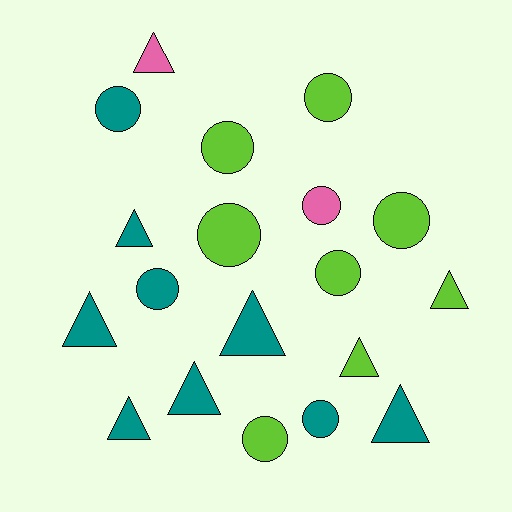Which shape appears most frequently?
Circle, with 10 objects.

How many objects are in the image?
There are 19 objects.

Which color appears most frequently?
Teal, with 9 objects.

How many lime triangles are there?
There are 2 lime triangles.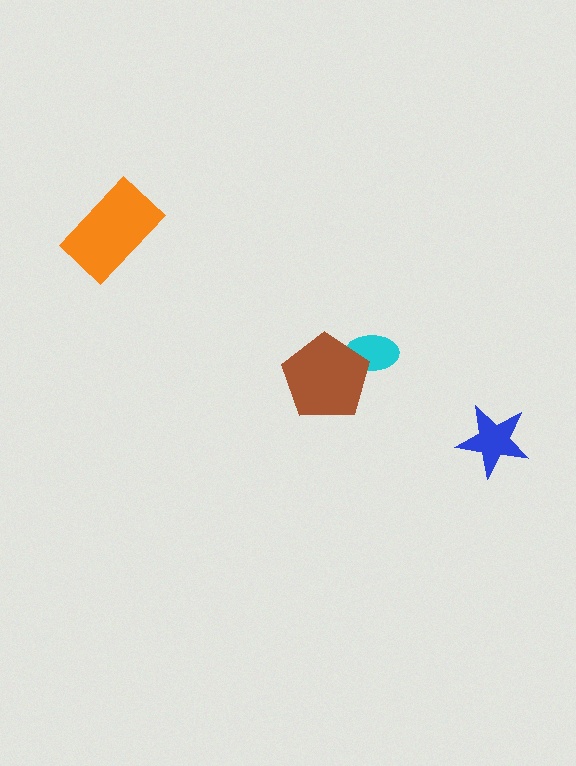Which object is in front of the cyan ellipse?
The brown pentagon is in front of the cyan ellipse.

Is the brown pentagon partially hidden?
No, no other shape covers it.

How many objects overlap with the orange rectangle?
0 objects overlap with the orange rectangle.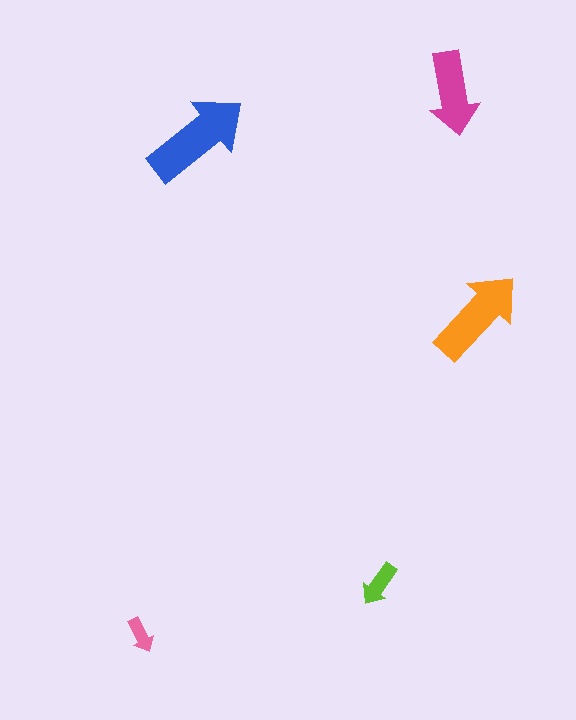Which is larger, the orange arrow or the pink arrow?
The orange one.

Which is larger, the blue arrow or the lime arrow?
The blue one.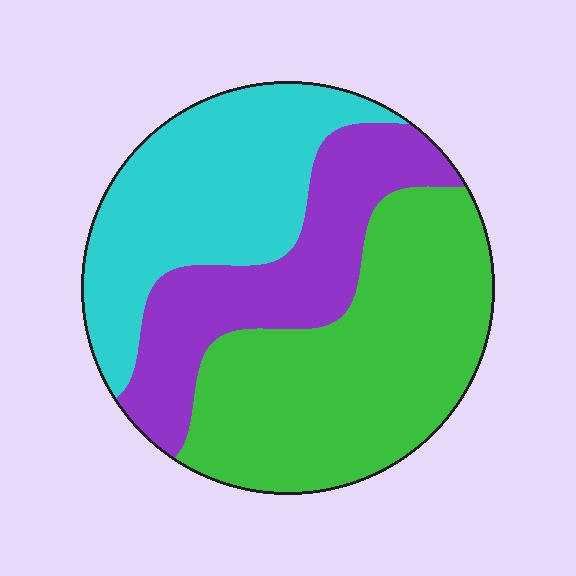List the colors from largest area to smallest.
From largest to smallest: green, cyan, purple.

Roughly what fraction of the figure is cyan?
Cyan takes up between a quarter and a half of the figure.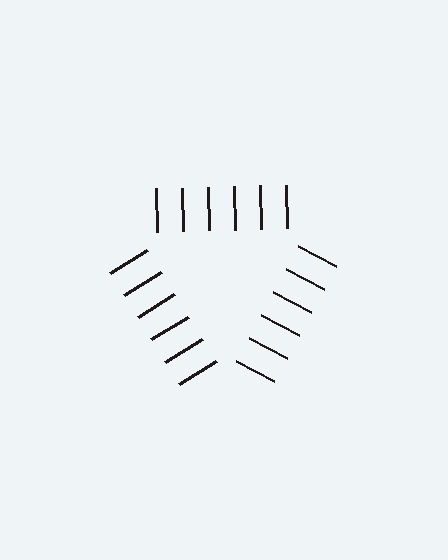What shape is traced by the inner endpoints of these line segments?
An illusory triangle — the line segments terminate on its edges but no continuous stroke is drawn.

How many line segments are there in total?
18 — 6 along each of the 3 edges.